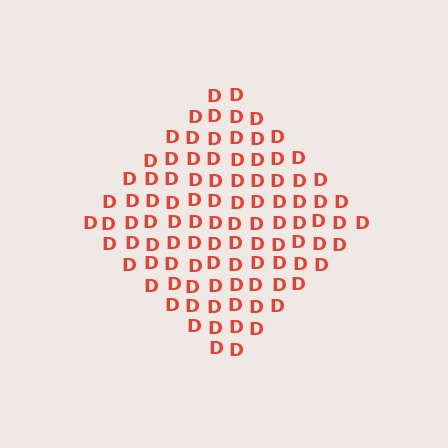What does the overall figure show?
The overall figure shows a diamond.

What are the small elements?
The small elements are letter D's.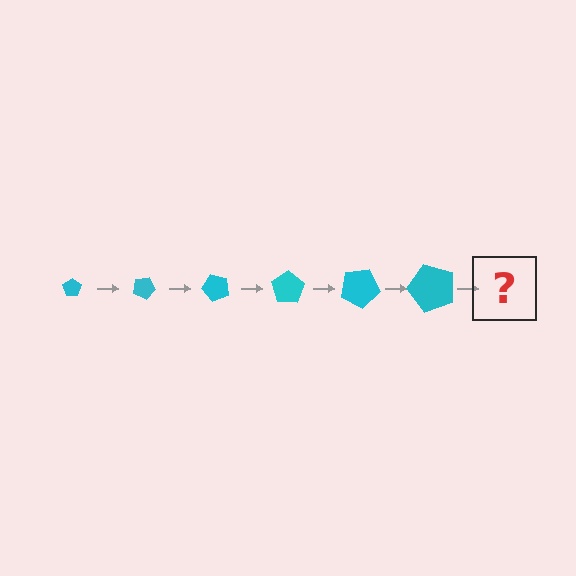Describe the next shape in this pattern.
It should be a pentagon, larger than the previous one and rotated 150 degrees from the start.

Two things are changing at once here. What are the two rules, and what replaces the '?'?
The two rules are that the pentagon grows larger each step and it rotates 25 degrees each step. The '?' should be a pentagon, larger than the previous one and rotated 150 degrees from the start.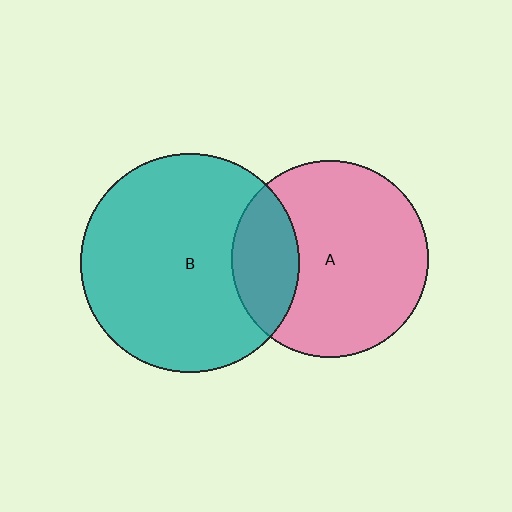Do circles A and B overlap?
Yes.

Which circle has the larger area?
Circle B (teal).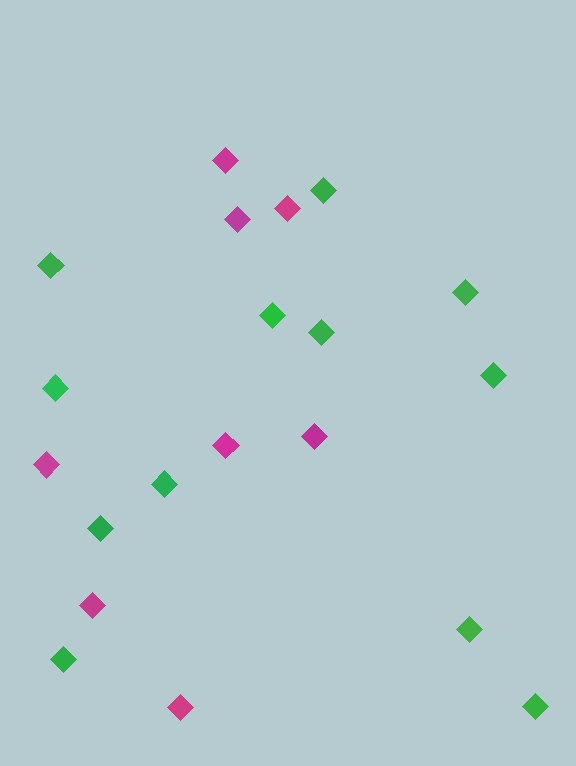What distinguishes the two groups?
There are 2 groups: one group of magenta diamonds (8) and one group of green diamonds (12).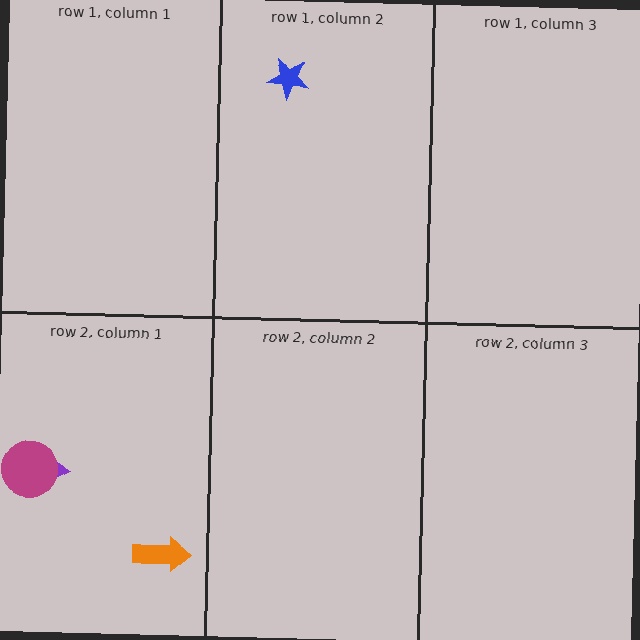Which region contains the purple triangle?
The row 2, column 1 region.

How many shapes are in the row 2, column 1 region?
3.